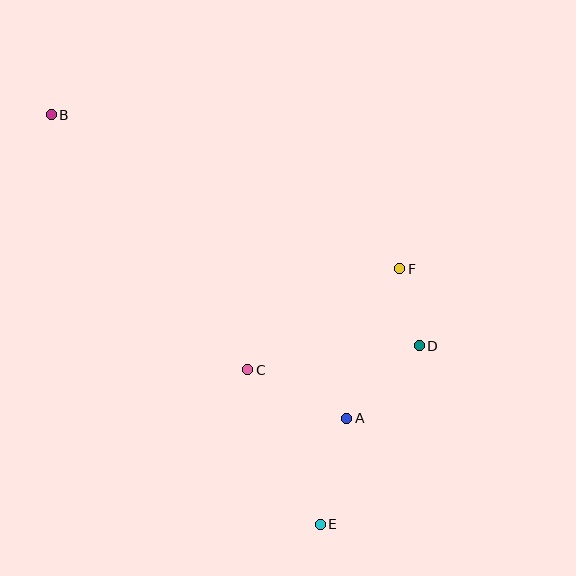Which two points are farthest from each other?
Points B and E are farthest from each other.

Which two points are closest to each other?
Points D and F are closest to each other.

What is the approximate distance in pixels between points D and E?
The distance between D and E is approximately 204 pixels.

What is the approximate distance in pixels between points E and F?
The distance between E and F is approximately 267 pixels.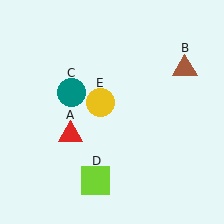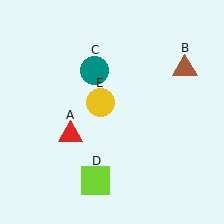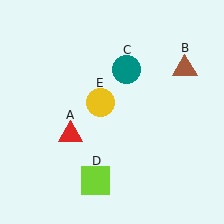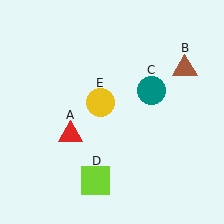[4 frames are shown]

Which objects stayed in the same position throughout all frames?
Red triangle (object A) and brown triangle (object B) and lime square (object D) and yellow circle (object E) remained stationary.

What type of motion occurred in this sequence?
The teal circle (object C) rotated clockwise around the center of the scene.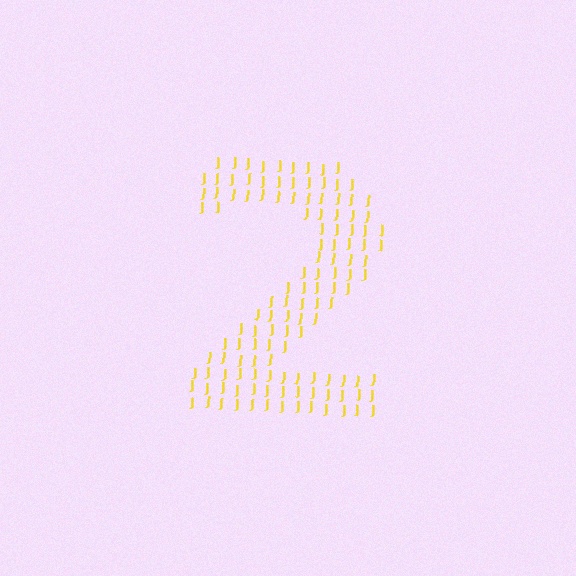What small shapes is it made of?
It is made of small letter J's.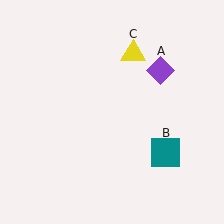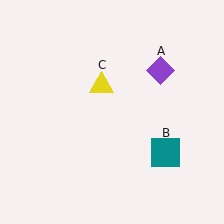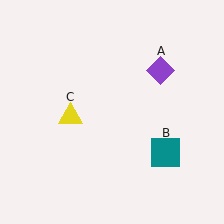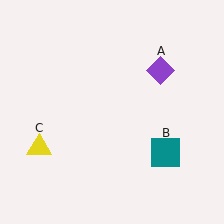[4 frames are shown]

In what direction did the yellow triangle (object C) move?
The yellow triangle (object C) moved down and to the left.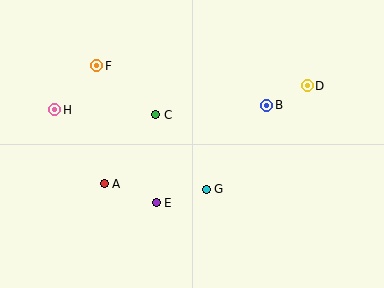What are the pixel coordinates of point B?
Point B is at (267, 105).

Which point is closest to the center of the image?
Point C at (156, 115) is closest to the center.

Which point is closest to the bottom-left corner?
Point A is closest to the bottom-left corner.